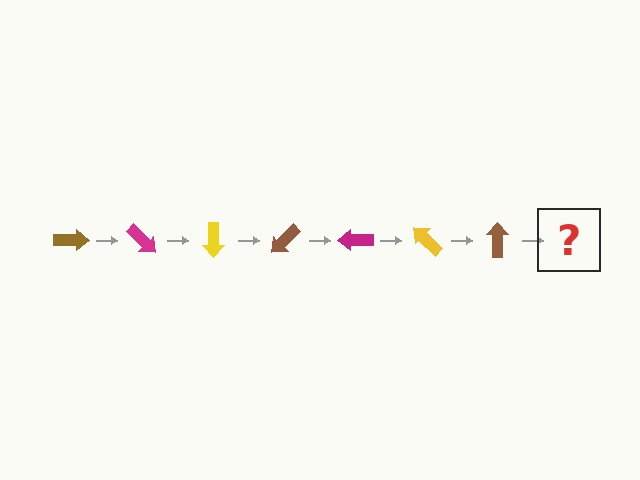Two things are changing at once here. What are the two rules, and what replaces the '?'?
The two rules are that it rotates 45 degrees each step and the color cycles through brown, magenta, and yellow. The '?' should be a magenta arrow, rotated 315 degrees from the start.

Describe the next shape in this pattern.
It should be a magenta arrow, rotated 315 degrees from the start.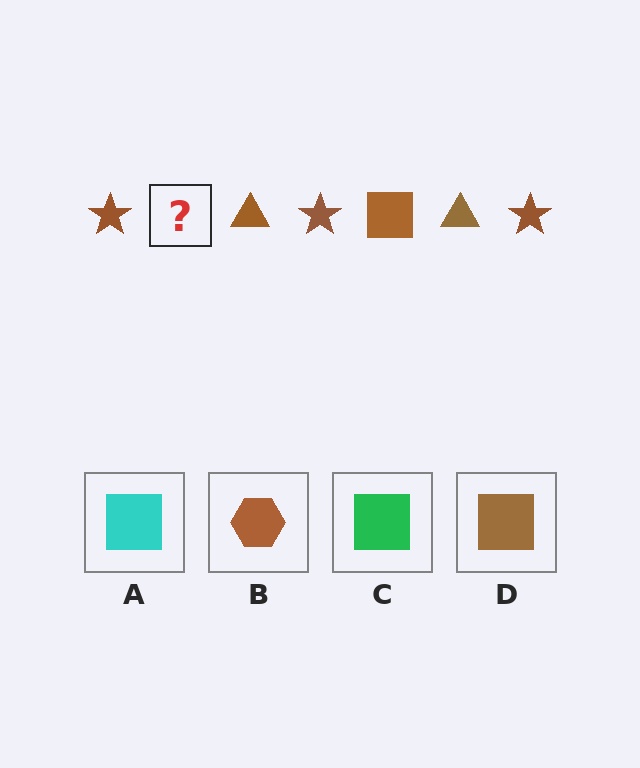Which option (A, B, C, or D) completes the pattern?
D.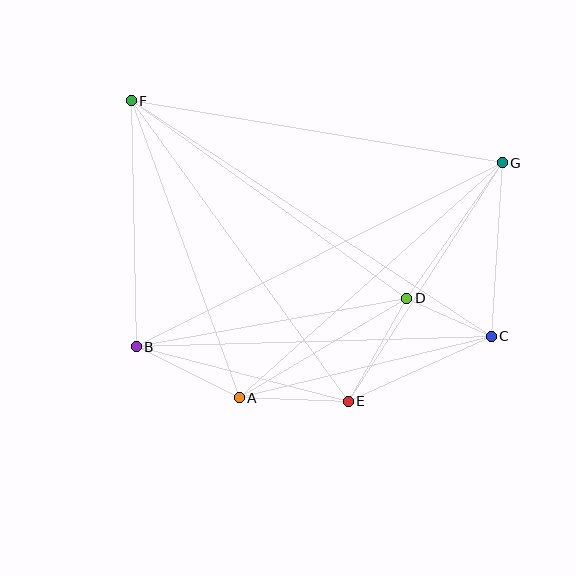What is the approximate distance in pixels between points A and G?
The distance between A and G is approximately 353 pixels.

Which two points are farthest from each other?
Points C and F are farthest from each other.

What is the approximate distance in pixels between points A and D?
The distance between A and D is approximately 195 pixels.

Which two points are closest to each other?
Points C and D are closest to each other.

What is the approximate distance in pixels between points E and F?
The distance between E and F is approximately 371 pixels.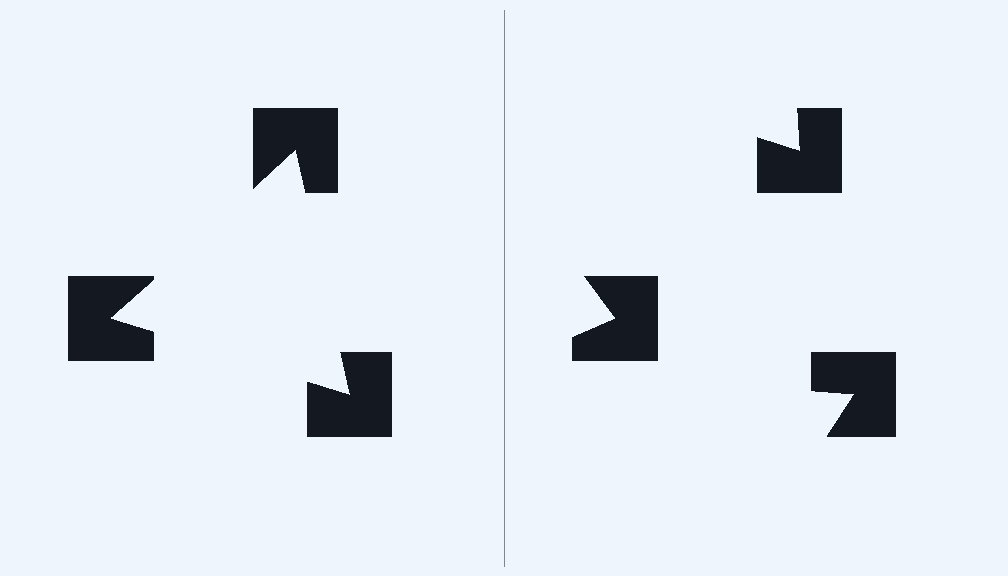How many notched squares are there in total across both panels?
6 — 3 on each side.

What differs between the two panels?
The notched squares are positioned identically on both sides; only the wedge orientations differ. On the left they align to a triangle; on the right they are misaligned.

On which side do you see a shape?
An illusory triangle appears on the left side. On the right side the wedge cuts are rotated, so no coherent shape forms.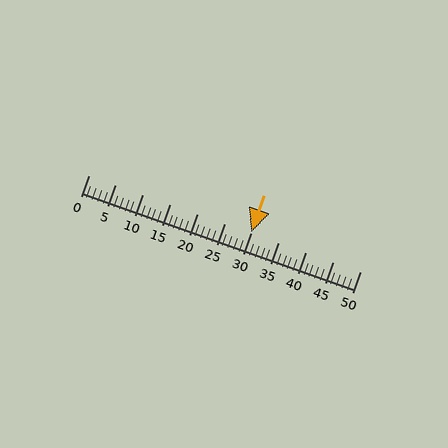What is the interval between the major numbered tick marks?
The major tick marks are spaced 5 units apart.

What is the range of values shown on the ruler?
The ruler shows values from 0 to 50.